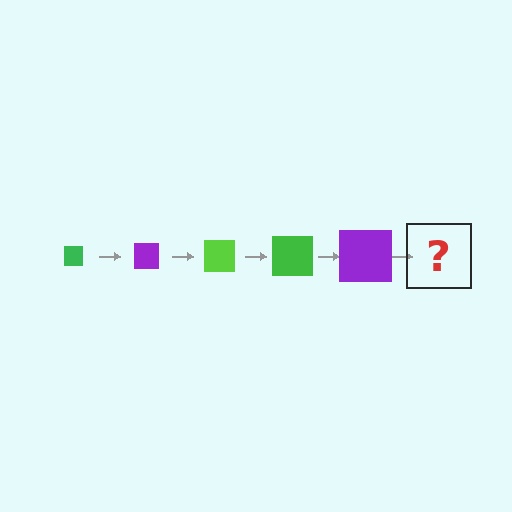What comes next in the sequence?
The next element should be a lime square, larger than the previous one.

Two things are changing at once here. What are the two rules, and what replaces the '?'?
The two rules are that the square grows larger each step and the color cycles through green, purple, and lime. The '?' should be a lime square, larger than the previous one.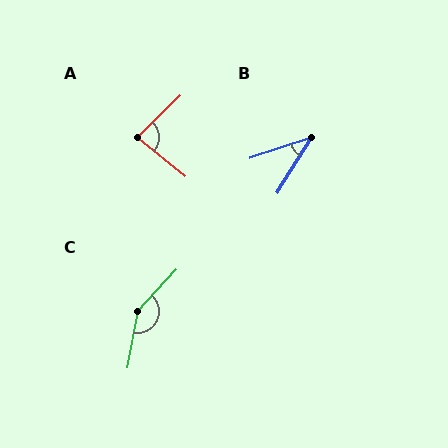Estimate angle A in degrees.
Approximately 84 degrees.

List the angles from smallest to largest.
B (39°), A (84°), C (148°).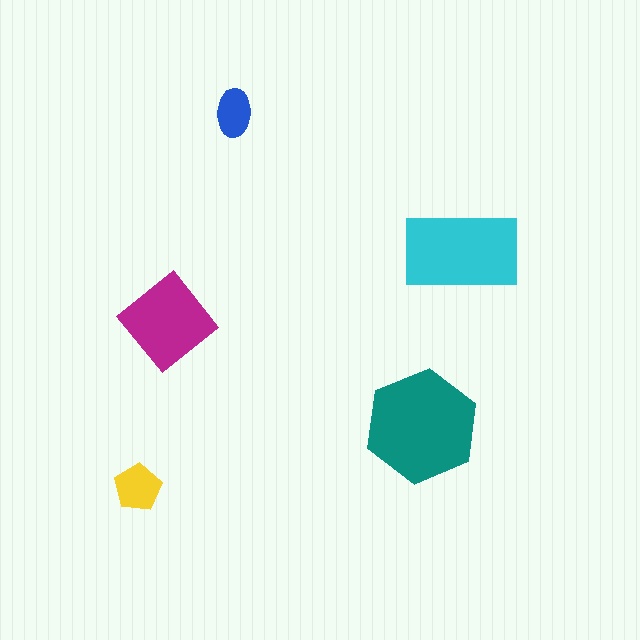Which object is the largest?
The teal hexagon.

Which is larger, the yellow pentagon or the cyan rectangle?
The cyan rectangle.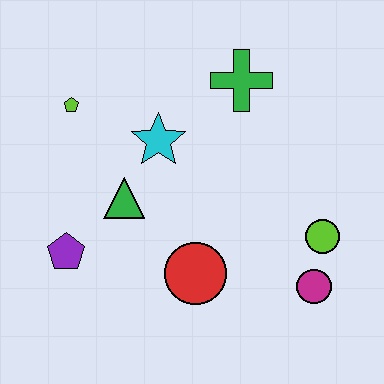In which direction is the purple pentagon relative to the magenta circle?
The purple pentagon is to the left of the magenta circle.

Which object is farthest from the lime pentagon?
The magenta circle is farthest from the lime pentagon.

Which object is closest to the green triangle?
The cyan star is closest to the green triangle.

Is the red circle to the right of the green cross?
No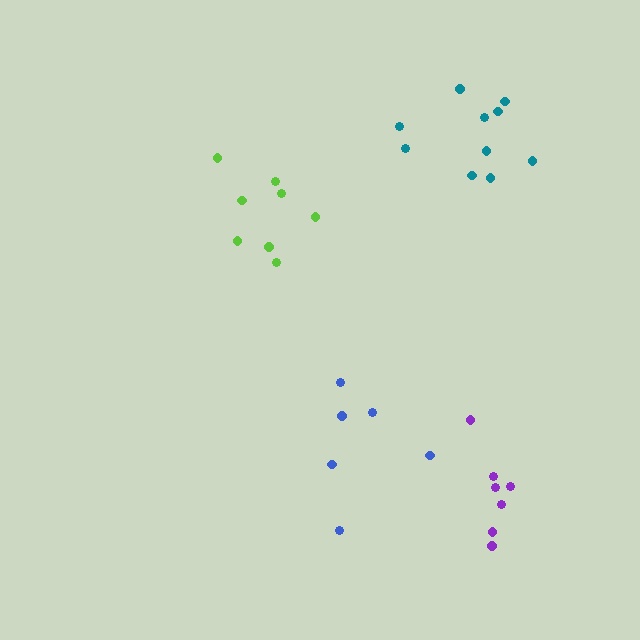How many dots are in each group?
Group 1: 8 dots, Group 2: 6 dots, Group 3: 10 dots, Group 4: 7 dots (31 total).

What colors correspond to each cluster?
The clusters are colored: lime, blue, teal, purple.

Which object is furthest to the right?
The purple cluster is rightmost.